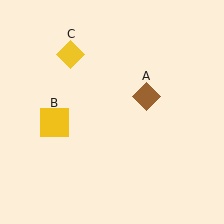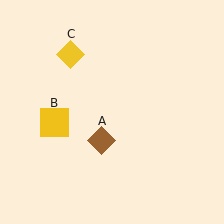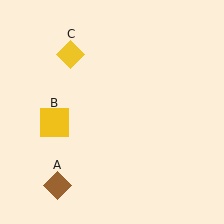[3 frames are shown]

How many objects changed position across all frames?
1 object changed position: brown diamond (object A).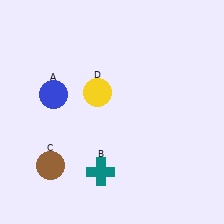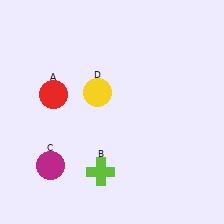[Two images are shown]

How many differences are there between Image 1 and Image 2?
There are 3 differences between the two images.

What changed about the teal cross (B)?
In Image 1, B is teal. In Image 2, it changed to lime.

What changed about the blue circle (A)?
In Image 1, A is blue. In Image 2, it changed to red.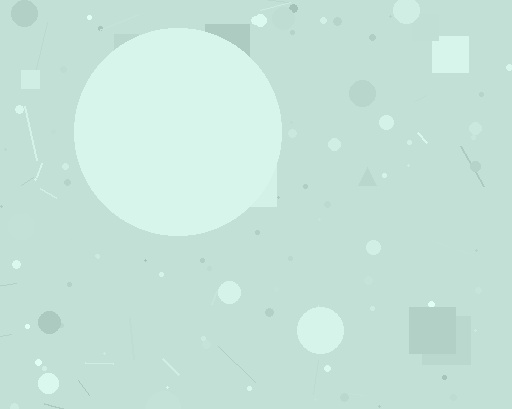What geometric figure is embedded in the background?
A circle is embedded in the background.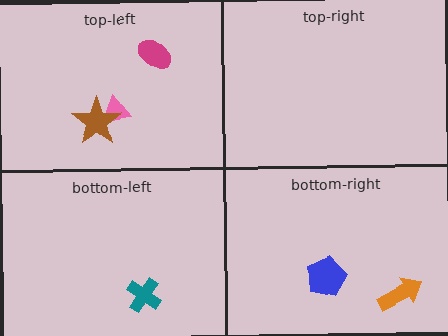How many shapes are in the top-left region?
3.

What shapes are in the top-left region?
The pink triangle, the brown star, the magenta ellipse.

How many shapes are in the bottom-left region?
1.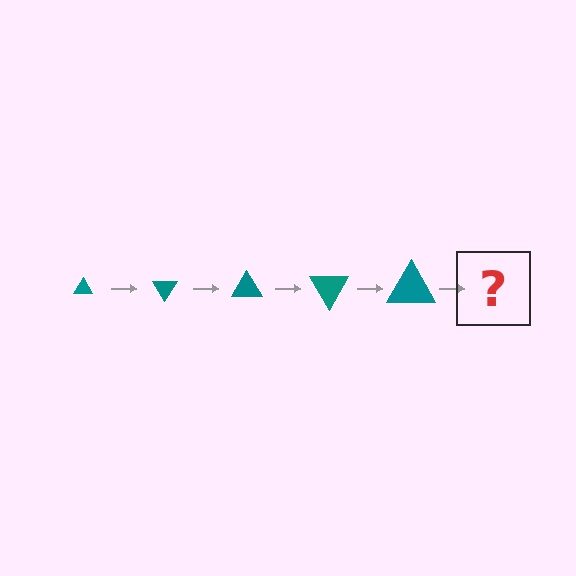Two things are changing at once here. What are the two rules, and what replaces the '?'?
The two rules are that the triangle grows larger each step and it rotates 60 degrees each step. The '?' should be a triangle, larger than the previous one and rotated 300 degrees from the start.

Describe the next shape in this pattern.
It should be a triangle, larger than the previous one and rotated 300 degrees from the start.